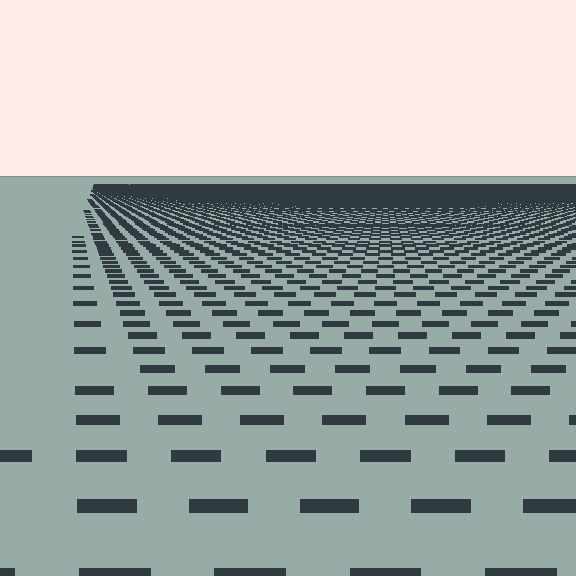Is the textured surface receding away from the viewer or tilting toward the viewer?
The surface is receding away from the viewer. Texture elements get smaller and denser toward the top.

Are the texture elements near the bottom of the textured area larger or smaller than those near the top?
Larger. Near the bottom, elements are closer to the viewer and appear at a bigger on-screen size.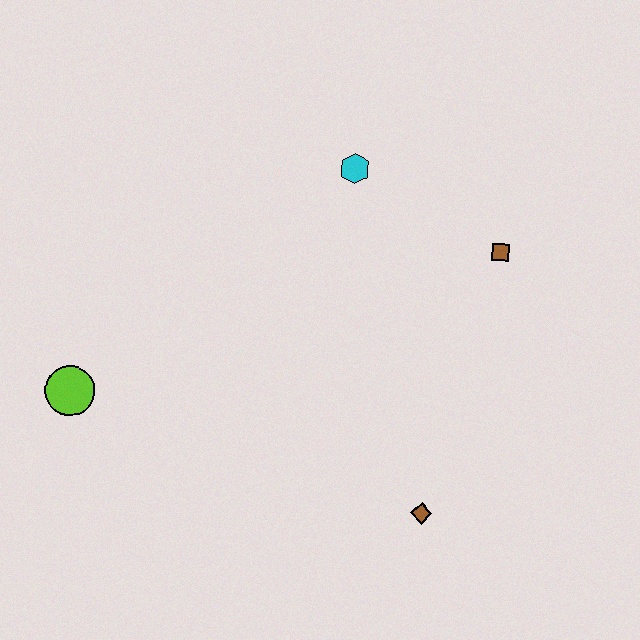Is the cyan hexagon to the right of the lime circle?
Yes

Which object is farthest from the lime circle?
The brown square is farthest from the lime circle.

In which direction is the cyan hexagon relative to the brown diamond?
The cyan hexagon is above the brown diamond.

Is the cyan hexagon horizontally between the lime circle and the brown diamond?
Yes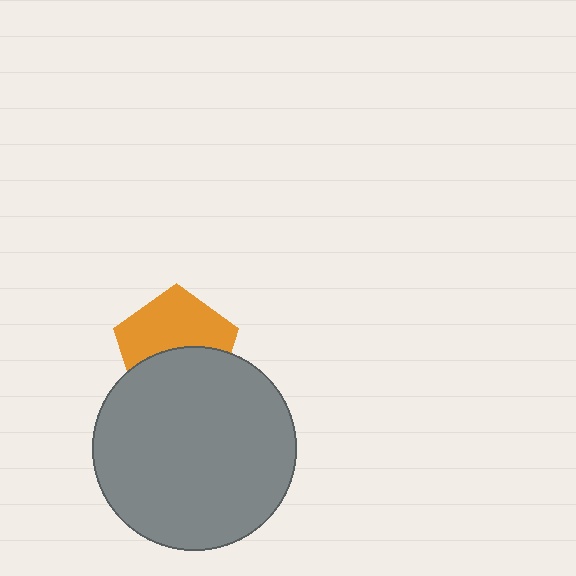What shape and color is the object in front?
The object in front is a gray circle.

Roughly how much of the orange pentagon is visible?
About half of it is visible (roughly 54%).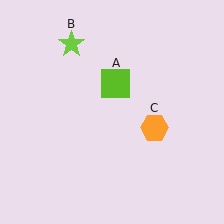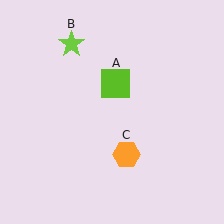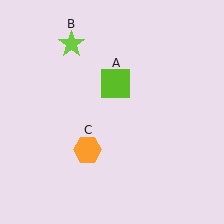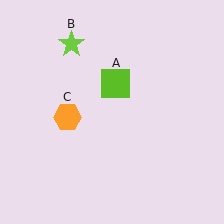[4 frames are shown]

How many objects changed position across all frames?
1 object changed position: orange hexagon (object C).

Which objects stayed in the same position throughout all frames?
Lime square (object A) and lime star (object B) remained stationary.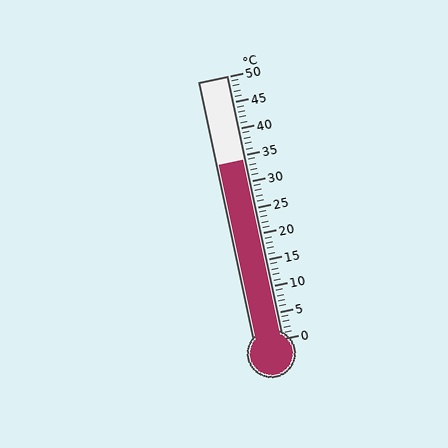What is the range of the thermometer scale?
The thermometer scale ranges from 0°C to 50°C.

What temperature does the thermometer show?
The thermometer shows approximately 34°C.